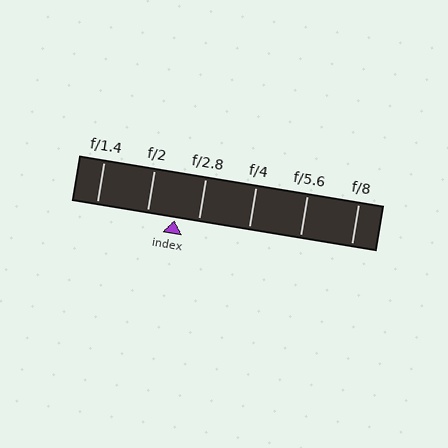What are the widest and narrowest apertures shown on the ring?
The widest aperture shown is f/1.4 and the narrowest is f/8.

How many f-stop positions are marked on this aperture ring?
There are 6 f-stop positions marked.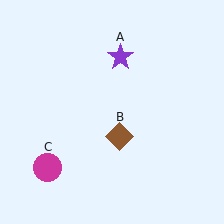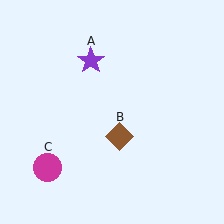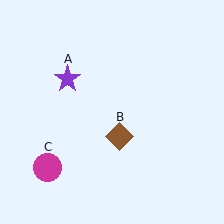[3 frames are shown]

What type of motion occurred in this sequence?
The purple star (object A) rotated counterclockwise around the center of the scene.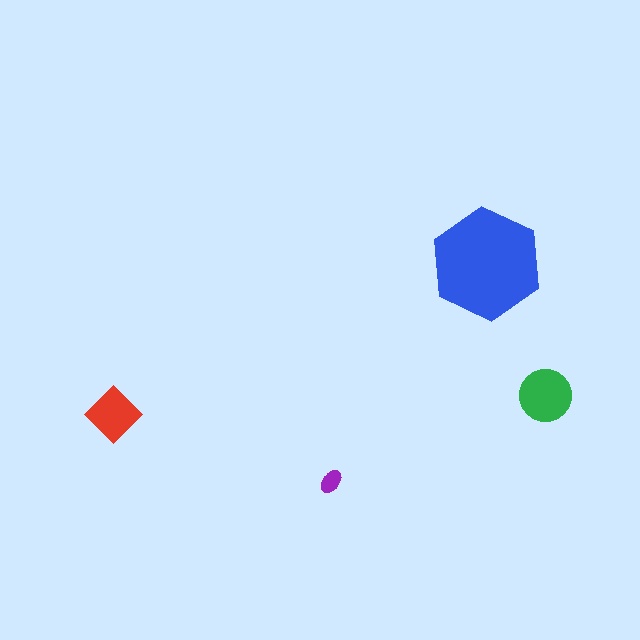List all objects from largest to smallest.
The blue hexagon, the green circle, the red diamond, the purple ellipse.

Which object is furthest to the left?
The red diamond is leftmost.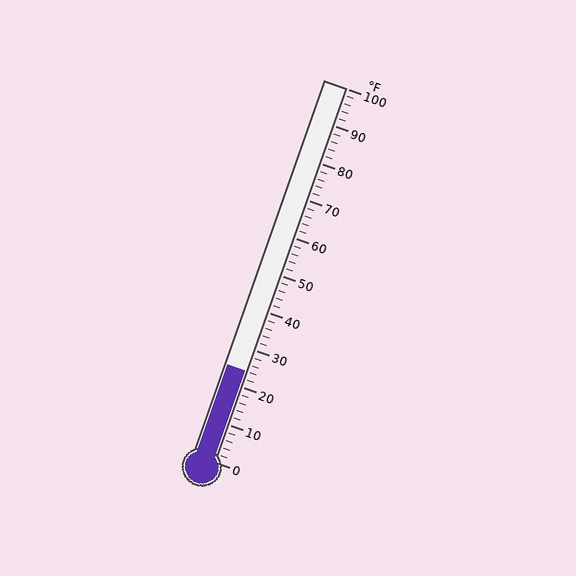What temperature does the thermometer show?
The thermometer shows approximately 24°F.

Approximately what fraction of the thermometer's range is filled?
The thermometer is filled to approximately 25% of its range.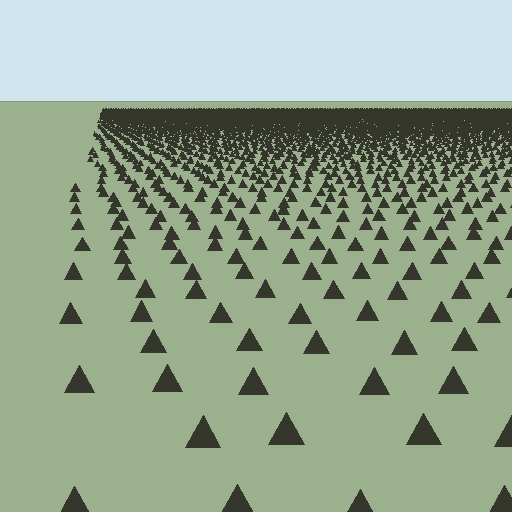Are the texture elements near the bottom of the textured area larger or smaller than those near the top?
Larger. Near the bottom, elements are closer to the viewer and appear at a bigger on-screen size.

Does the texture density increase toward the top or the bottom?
Density increases toward the top.